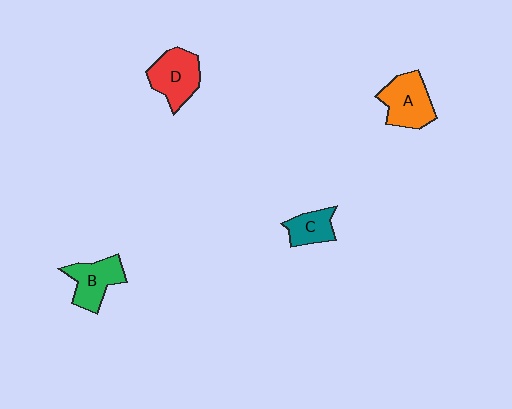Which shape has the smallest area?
Shape C (teal).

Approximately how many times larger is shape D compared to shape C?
Approximately 1.6 times.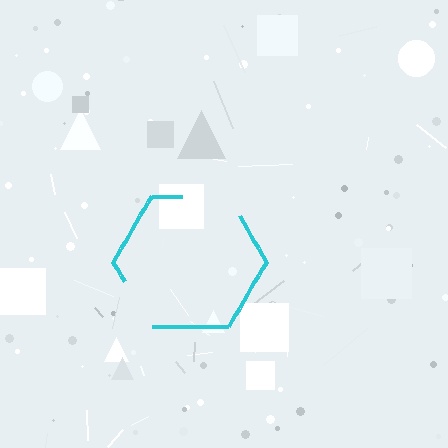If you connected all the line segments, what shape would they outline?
They would outline a hexagon.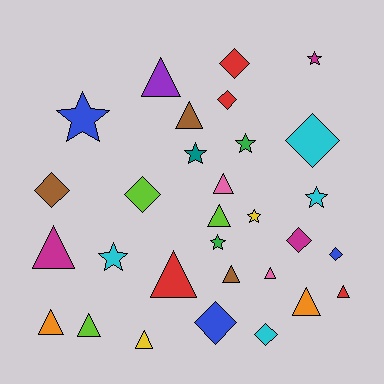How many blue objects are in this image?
There are 3 blue objects.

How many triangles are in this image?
There are 13 triangles.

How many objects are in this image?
There are 30 objects.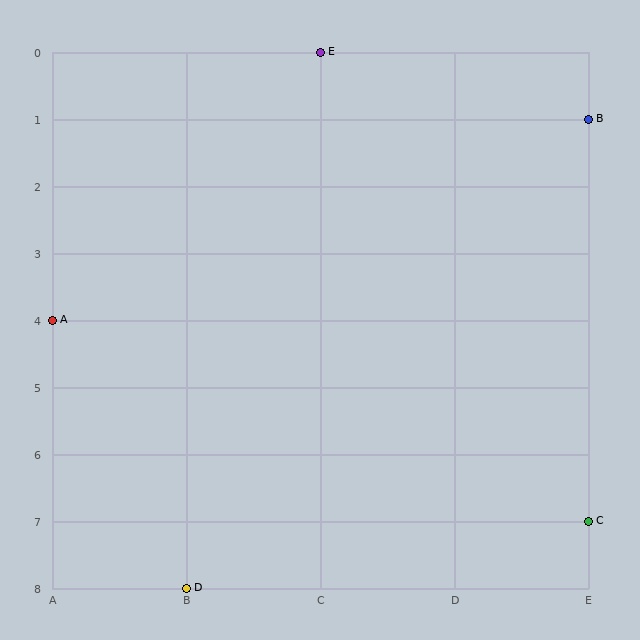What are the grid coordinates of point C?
Point C is at grid coordinates (E, 7).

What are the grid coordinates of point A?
Point A is at grid coordinates (A, 4).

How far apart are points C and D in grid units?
Points C and D are 3 columns and 1 row apart (about 3.2 grid units diagonally).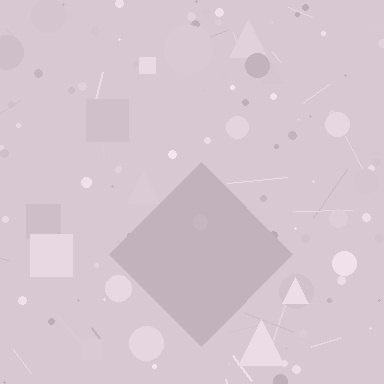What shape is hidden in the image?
A diamond is hidden in the image.